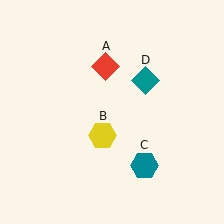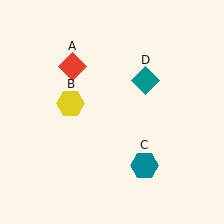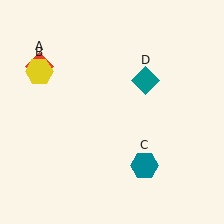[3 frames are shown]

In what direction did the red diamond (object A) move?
The red diamond (object A) moved left.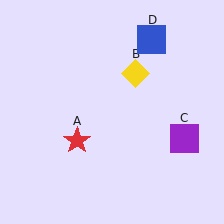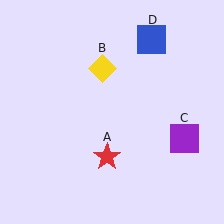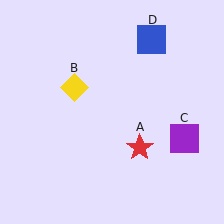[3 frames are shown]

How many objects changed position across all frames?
2 objects changed position: red star (object A), yellow diamond (object B).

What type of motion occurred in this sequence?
The red star (object A), yellow diamond (object B) rotated counterclockwise around the center of the scene.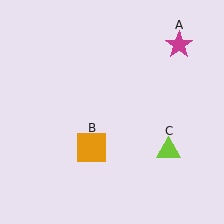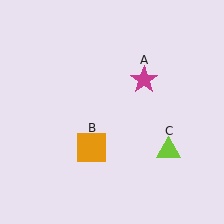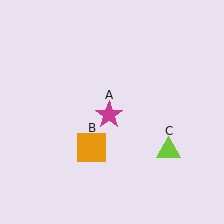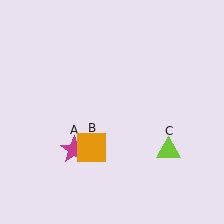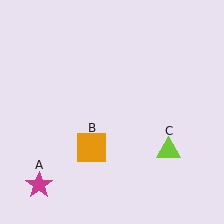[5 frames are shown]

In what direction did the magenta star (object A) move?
The magenta star (object A) moved down and to the left.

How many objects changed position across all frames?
1 object changed position: magenta star (object A).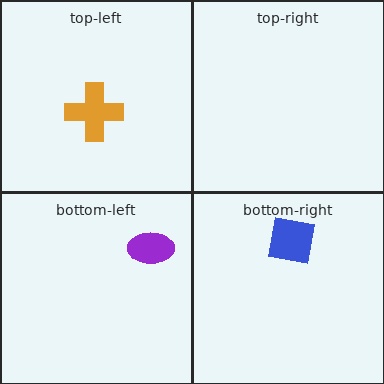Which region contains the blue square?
The bottom-right region.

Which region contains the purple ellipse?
The bottom-left region.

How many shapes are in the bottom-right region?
1.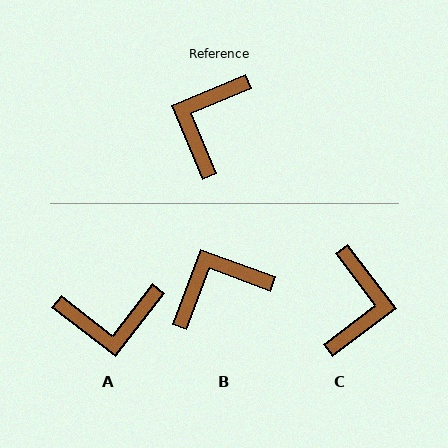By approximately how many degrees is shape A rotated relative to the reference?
Approximately 120 degrees counter-clockwise.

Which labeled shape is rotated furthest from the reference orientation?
C, about 166 degrees away.